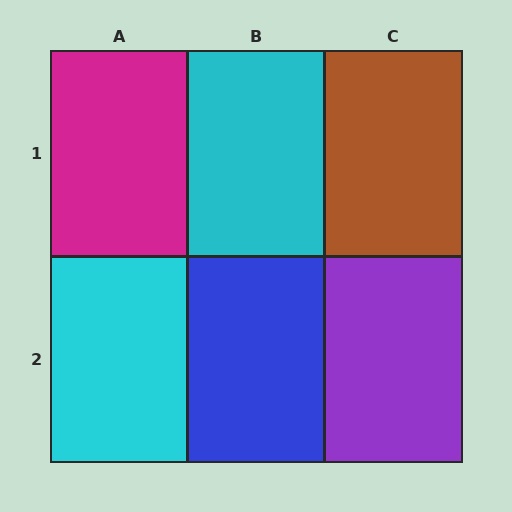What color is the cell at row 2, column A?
Cyan.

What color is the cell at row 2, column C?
Purple.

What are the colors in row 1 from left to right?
Magenta, cyan, brown.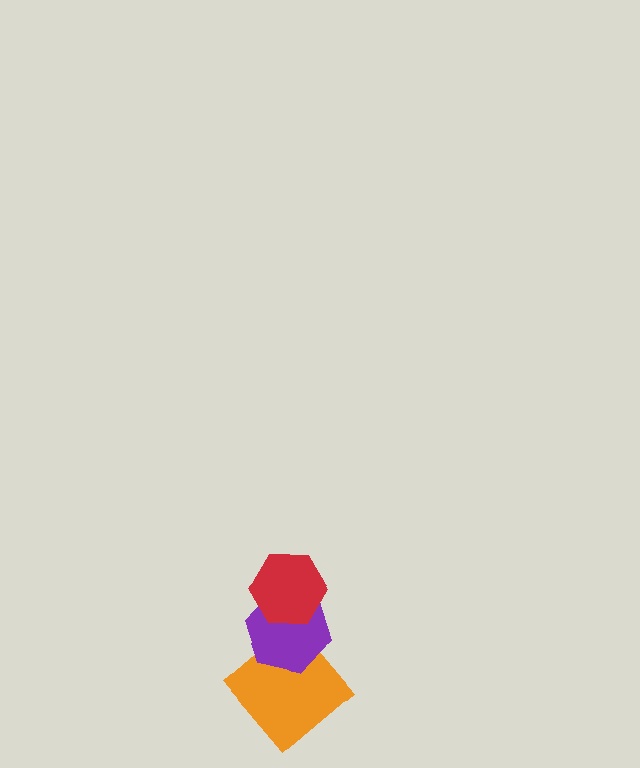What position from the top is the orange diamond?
The orange diamond is 3rd from the top.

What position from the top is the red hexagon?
The red hexagon is 1st from the top.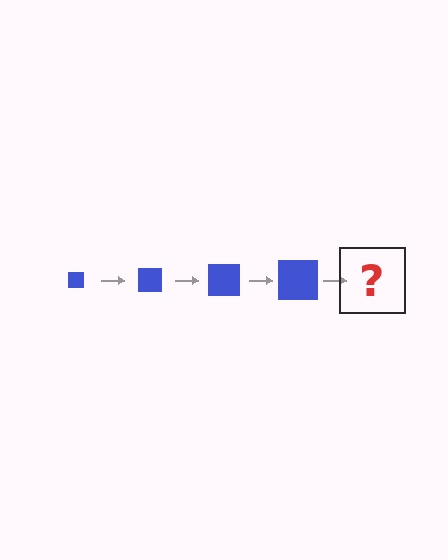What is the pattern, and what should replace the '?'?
The pattern is that the square gets progressively larger each step. The '?' should be a blue square, larger than the previous one.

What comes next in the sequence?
The next element should be a blue square, larger than the previous one.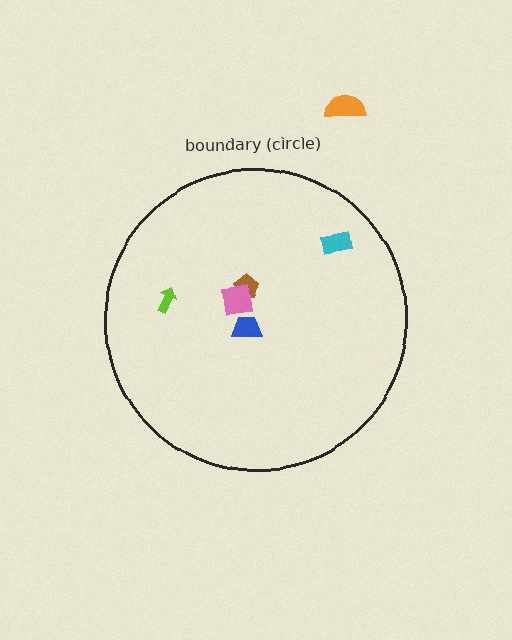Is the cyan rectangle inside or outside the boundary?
Inside.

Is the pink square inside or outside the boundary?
Inside.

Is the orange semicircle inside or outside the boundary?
Outside.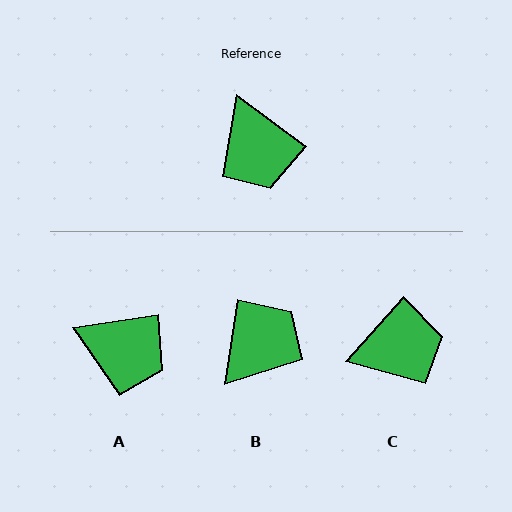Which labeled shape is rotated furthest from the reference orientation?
B, about 118 degrees away.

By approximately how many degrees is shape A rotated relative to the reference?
Approximately 45 degrees counter-clockwise.